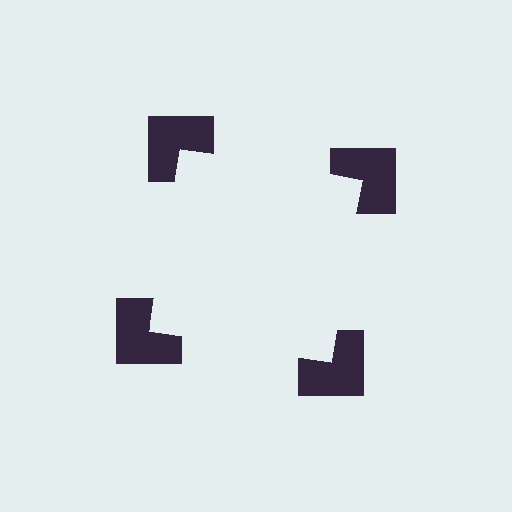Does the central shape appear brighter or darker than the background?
It typically appears slightly brighter than the background, even though no actual brightness change is drawn.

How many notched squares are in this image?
There are 4 — one at each vertex of the illusory square.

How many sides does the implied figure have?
4 sides.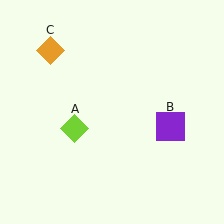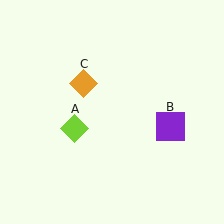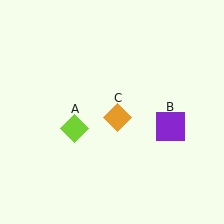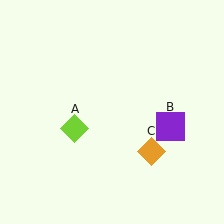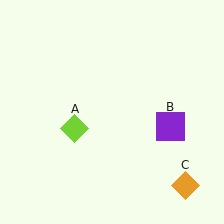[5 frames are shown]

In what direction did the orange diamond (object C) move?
The orange diamond (object C) moved down and to the right.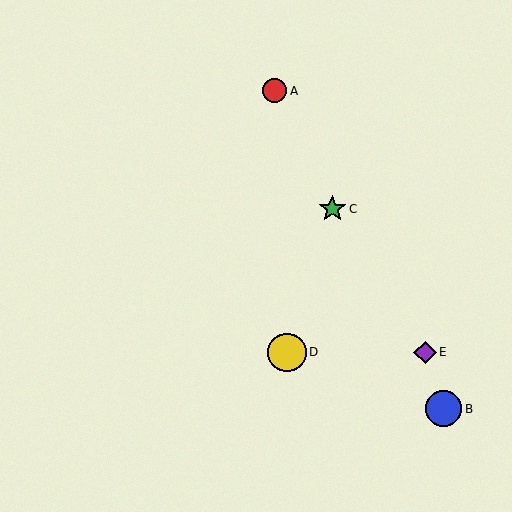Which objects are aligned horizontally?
Objects D, E are aligned horizontally.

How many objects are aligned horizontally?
2 objects (D, E) are aligned horizontally.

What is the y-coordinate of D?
Object D is at y≈352.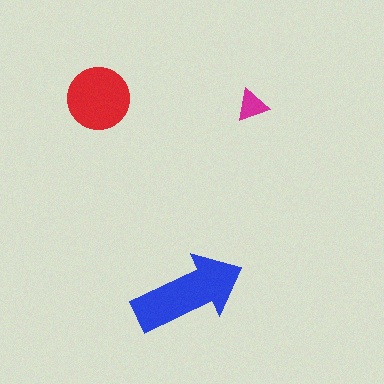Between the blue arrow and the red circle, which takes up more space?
The blue arrow.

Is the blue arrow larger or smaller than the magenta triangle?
Larger.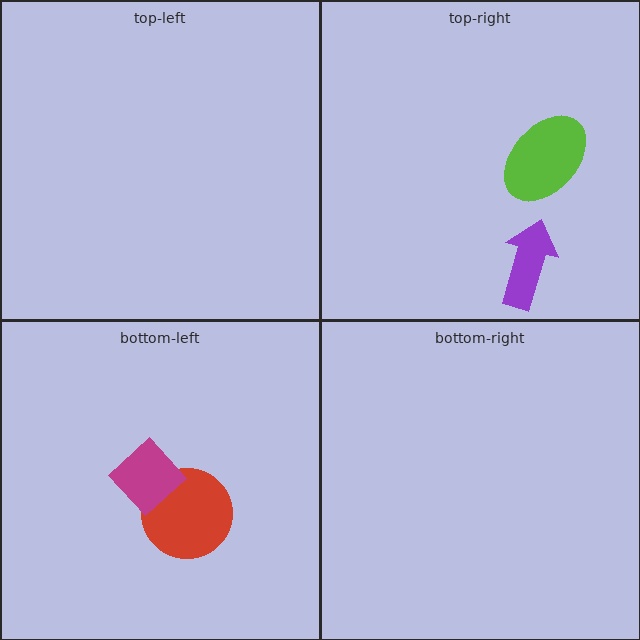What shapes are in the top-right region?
The lime ellipse, the purple arrow.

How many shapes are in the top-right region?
2.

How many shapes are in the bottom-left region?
2.